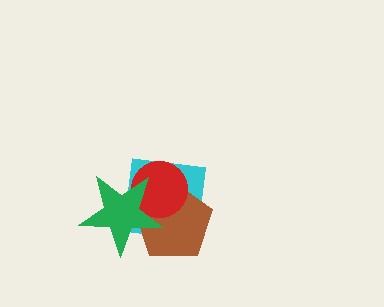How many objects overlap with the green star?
3 objects overlap with the green star.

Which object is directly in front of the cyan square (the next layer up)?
The brown pentagon is directly in front of the cyan square.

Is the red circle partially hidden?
Yes, it is partially covered by another shape.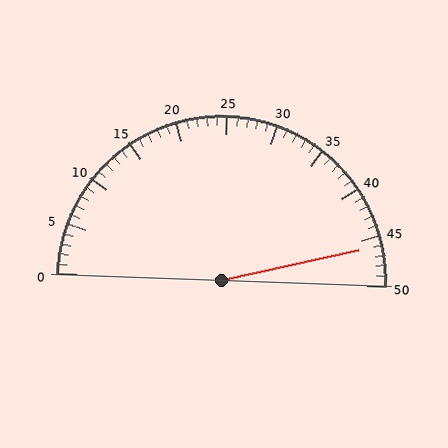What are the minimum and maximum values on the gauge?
The gauge ranges from 0 to 50.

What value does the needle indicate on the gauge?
The needle indicates approximately 46.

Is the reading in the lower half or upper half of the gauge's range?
The reading is in the upper half of the range (0 to 50).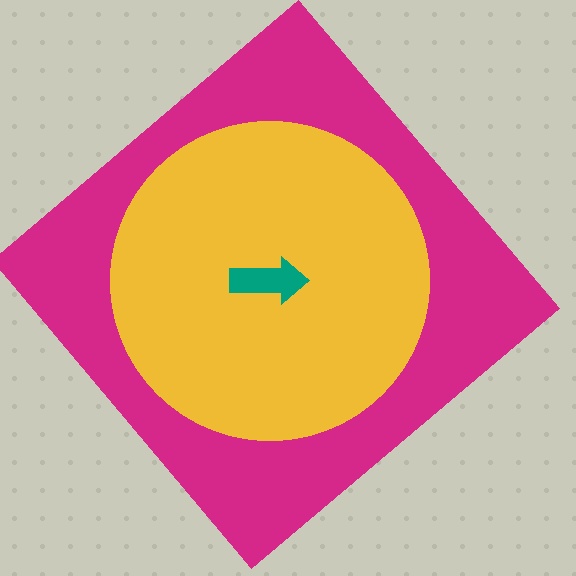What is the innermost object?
The teal arrow.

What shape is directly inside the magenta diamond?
The yellow circle.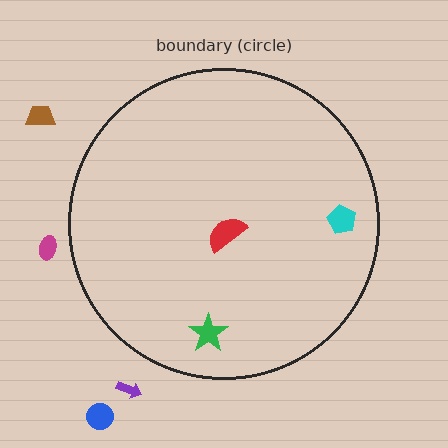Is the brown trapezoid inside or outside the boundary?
Outside.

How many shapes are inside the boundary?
3 inside, 4 outside.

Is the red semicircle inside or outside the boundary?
Inside.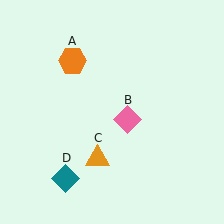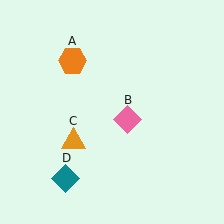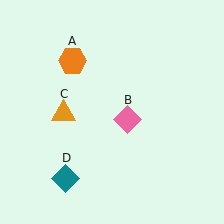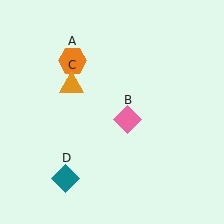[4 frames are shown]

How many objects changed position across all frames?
1 object changed position: orange triangle (object C).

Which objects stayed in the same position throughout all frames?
Orange hexagon (object A) and pink diamond (object B) and teal diamond (object D) remained stationary.